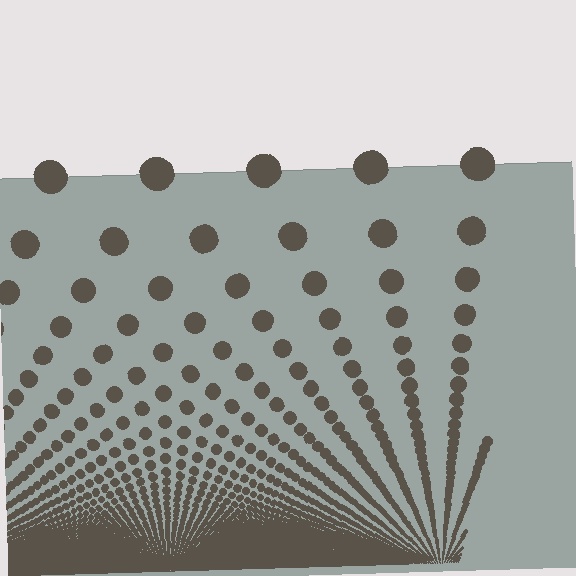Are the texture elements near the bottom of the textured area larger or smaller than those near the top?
Smaller. The gradient is inverted — elements near the bottom are smaller and denser.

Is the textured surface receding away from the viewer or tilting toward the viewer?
The surface appears to tilt toward the viewer. Texture elements get larger and sparser toward the top.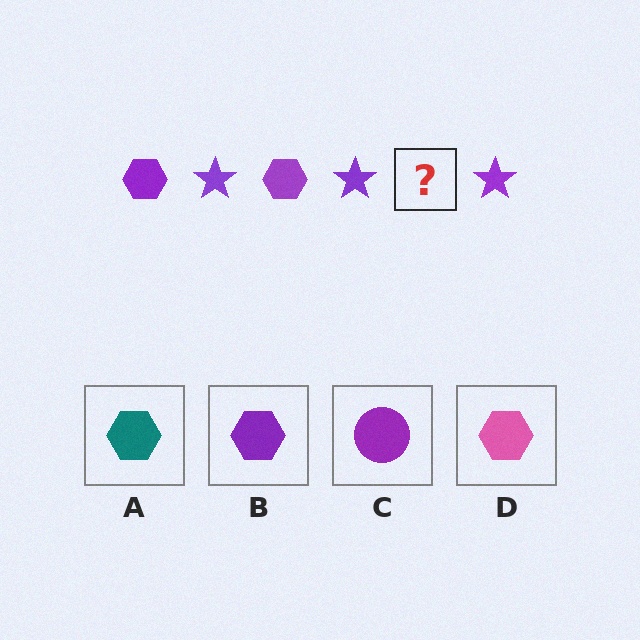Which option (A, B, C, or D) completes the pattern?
B.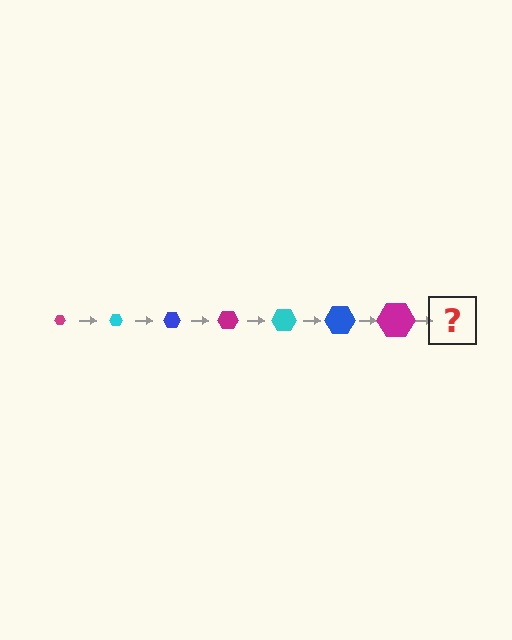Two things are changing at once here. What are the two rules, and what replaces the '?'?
The two rules are that the hexagon grows larger each step and the color cycles through magenta, cyan, and blue. The '?' should be a cyan hexagon, larger than the previous one.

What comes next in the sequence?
The next element should be a cyan hexagon, larger than the previous one.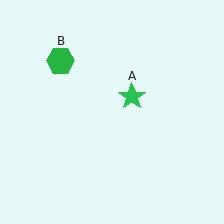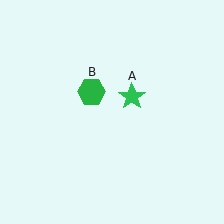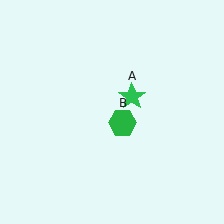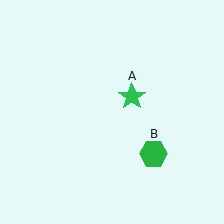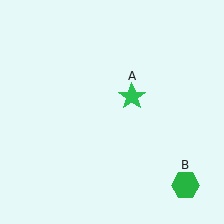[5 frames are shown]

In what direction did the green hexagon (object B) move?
The green hexagon (object B) moved down and to the right.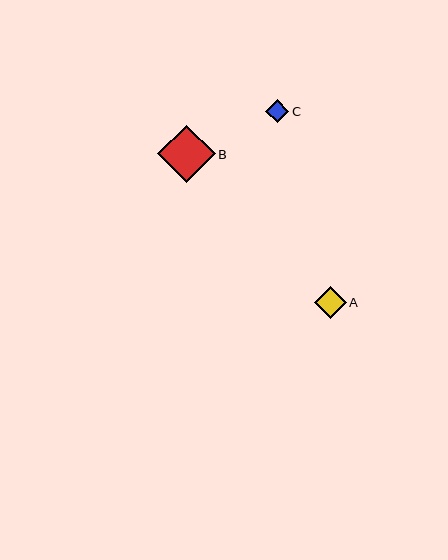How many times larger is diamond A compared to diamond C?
Diamond A is approximately 1.4 times the size of diamond C.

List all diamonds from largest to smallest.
From largest to smallest: B, A, C.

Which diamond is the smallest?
Diamond C is the smallest with a size of approximately 23 pixels.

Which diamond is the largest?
Diamond B is the largest with a size of approximately 58 pixels.